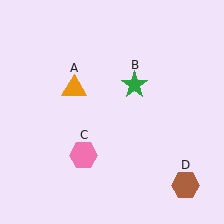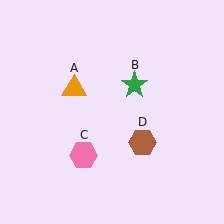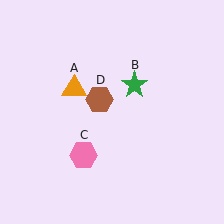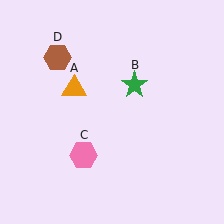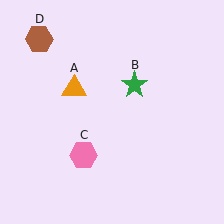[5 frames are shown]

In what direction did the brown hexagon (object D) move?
The brown hexagon (object D) moved up and to the left.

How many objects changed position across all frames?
1 object changed position: brown hexagon (object D).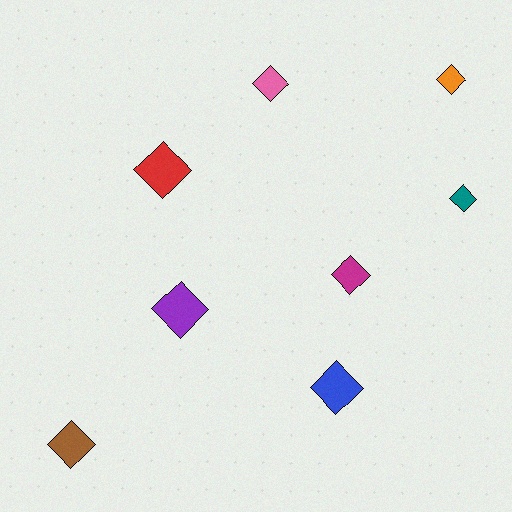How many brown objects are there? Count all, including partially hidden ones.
There is 1 brown object.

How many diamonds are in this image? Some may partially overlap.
There are 8 diamonds.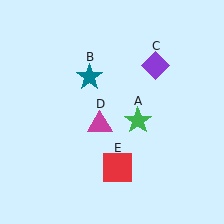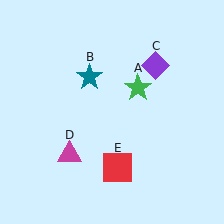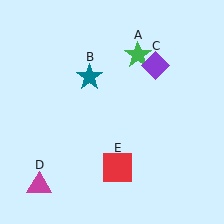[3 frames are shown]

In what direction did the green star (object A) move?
The green star (object A) moved up.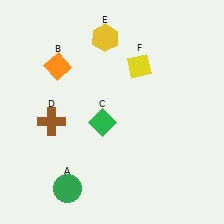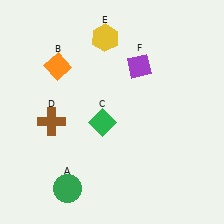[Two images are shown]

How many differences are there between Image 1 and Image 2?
There is 1 difference between the two images.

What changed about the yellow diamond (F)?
In Image 1, F is yellow. In Image 2, it changed to purple.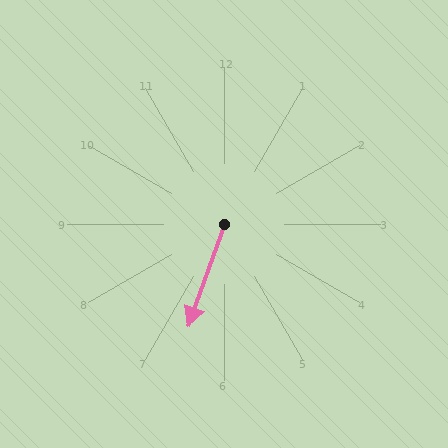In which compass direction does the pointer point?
South.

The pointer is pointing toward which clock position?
Roughly 7 o'clock.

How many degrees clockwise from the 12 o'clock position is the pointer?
Approximately 199 degrees.